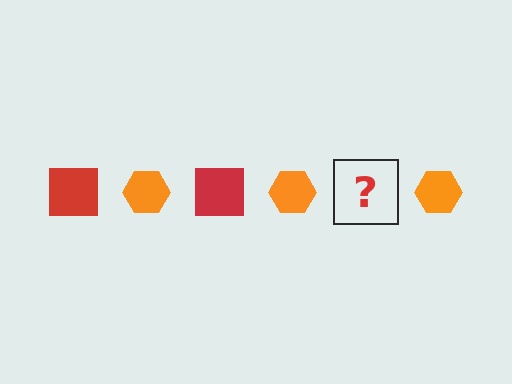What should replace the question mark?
The question mark should be replaced with a red square.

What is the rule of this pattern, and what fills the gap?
The rule is that the pattern alternates between red square and orange hexagon. The gap should be filled with a red square.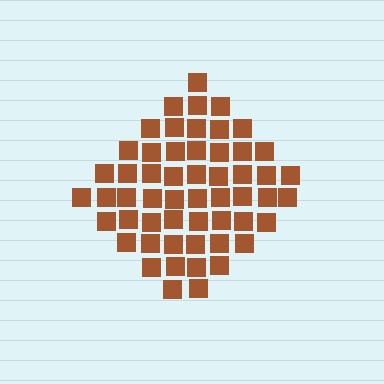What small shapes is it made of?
It is made of small squares.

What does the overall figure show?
The overall figure shows a diamond.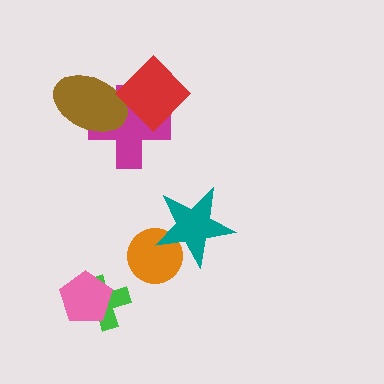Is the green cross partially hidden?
Yes, it is partially covered by another shape.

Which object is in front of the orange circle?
The teal star is in front of the orange circle.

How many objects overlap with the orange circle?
1 object overlaps with the orange circle.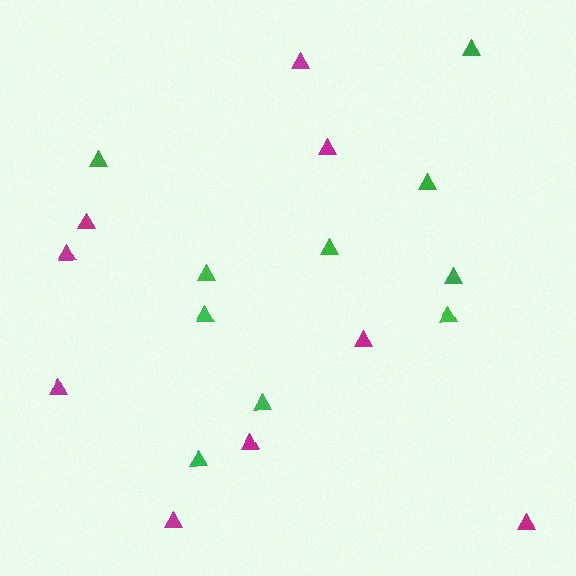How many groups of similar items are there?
There are 2 groups: one group of green triangles (10) and one group of magenta triangles (9).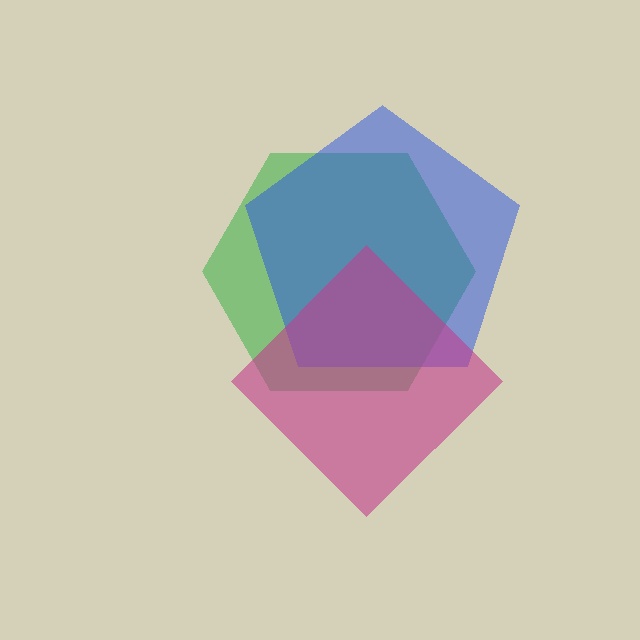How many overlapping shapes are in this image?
There are 3 overlapping shapes in the image.